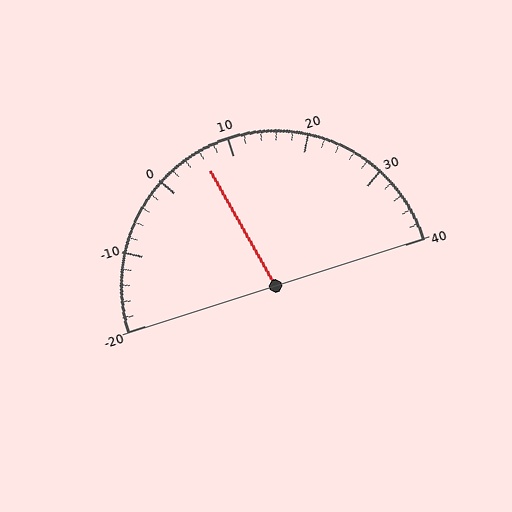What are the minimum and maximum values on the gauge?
The gauge ranges from -20 to 40.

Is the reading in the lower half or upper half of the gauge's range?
The reading is in the lower half of the range (-20 to 40).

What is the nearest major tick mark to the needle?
The nearest major tick mark is 10.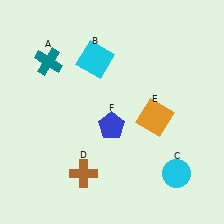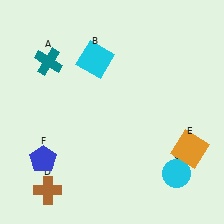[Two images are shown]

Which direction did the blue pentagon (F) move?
The blue pentagon (F) moved left.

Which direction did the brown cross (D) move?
The brown cross (D) moved left.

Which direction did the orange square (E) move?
The orange square (E) moved right.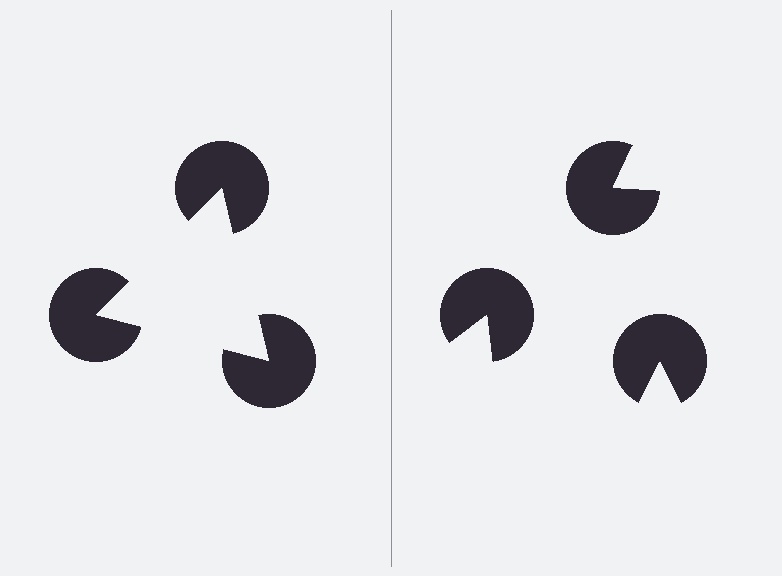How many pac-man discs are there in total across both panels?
6 — 3 on each side.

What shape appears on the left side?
An illusory triangle.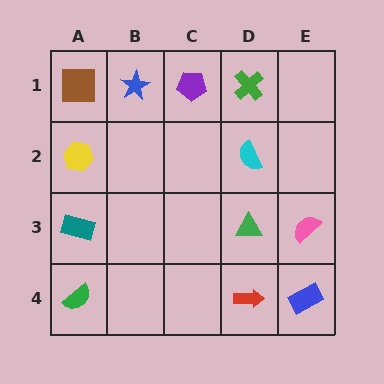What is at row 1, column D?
A green cross.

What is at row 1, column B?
A blue star.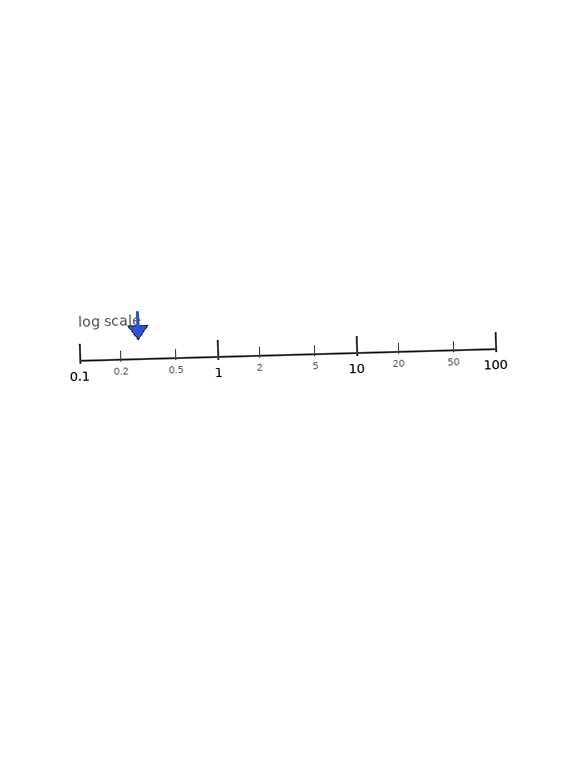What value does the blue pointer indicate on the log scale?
The pointer indicates approximately 0.27.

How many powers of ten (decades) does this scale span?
The scale spans 3 decades, from 0.1 to 100.